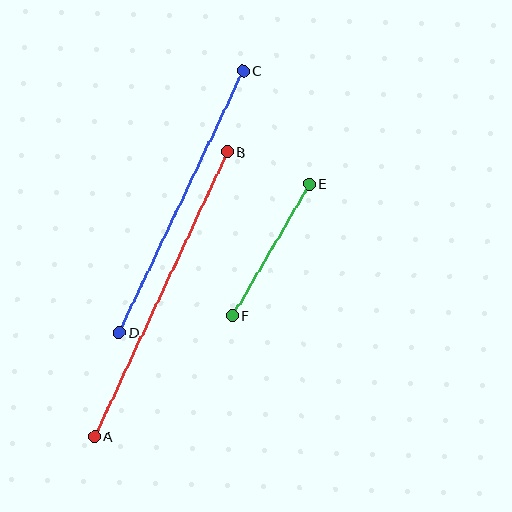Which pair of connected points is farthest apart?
Points A and B are farthest apart.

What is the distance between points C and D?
The distance is approximately 290 pixels.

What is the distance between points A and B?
The distance is approximately 314 pixels.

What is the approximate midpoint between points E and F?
The midpoint is at approximately (271, 250) pixels.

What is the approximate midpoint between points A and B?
The midpoint is at approximately (161, 294) pixels.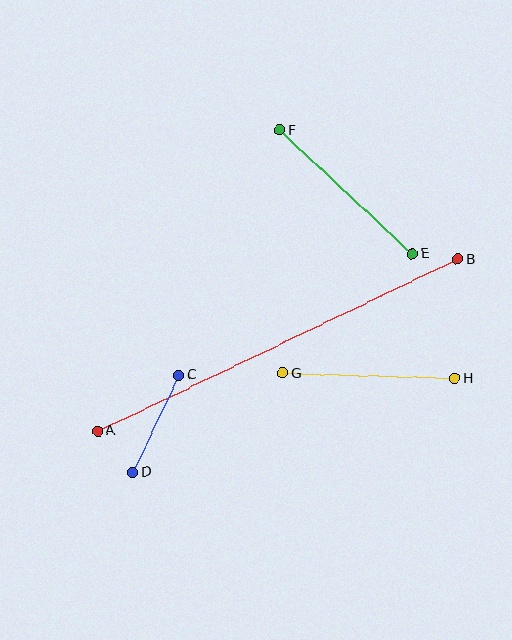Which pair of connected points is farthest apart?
Points A and B are farthest apart.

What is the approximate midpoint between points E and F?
The midpoint is at approximately (346, 192) pixels.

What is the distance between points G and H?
The distance is approximately 172 pixels.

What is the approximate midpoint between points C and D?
The midpoint is at approximately (156, 423) pixels.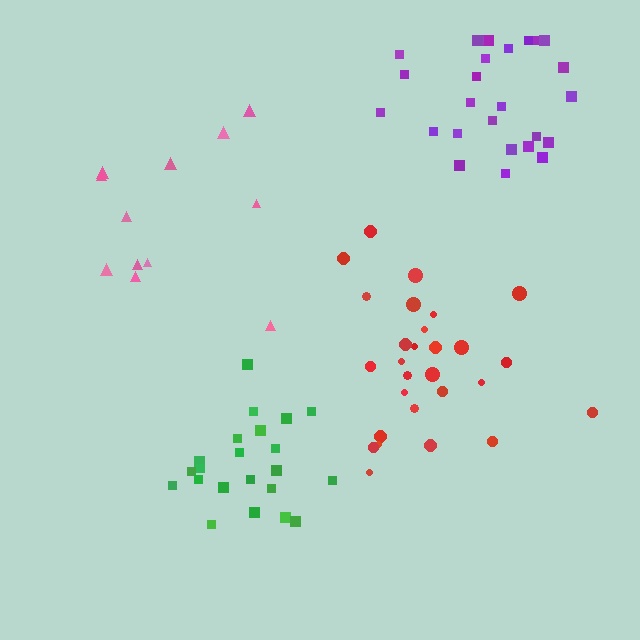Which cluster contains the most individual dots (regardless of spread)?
Red (28).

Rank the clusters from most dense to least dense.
green, red, purple, pink.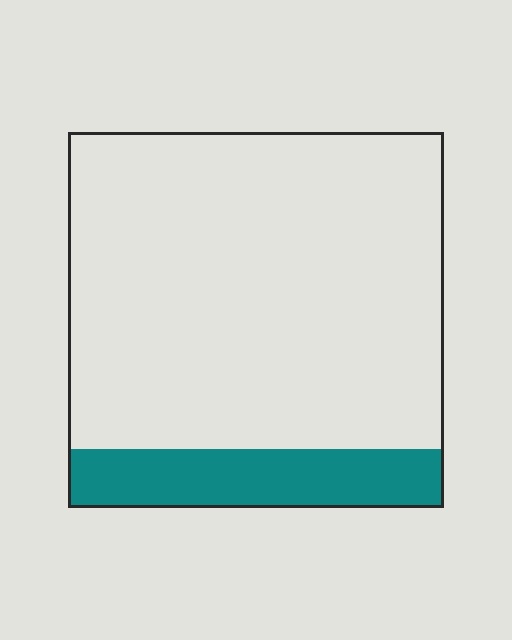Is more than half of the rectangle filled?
No.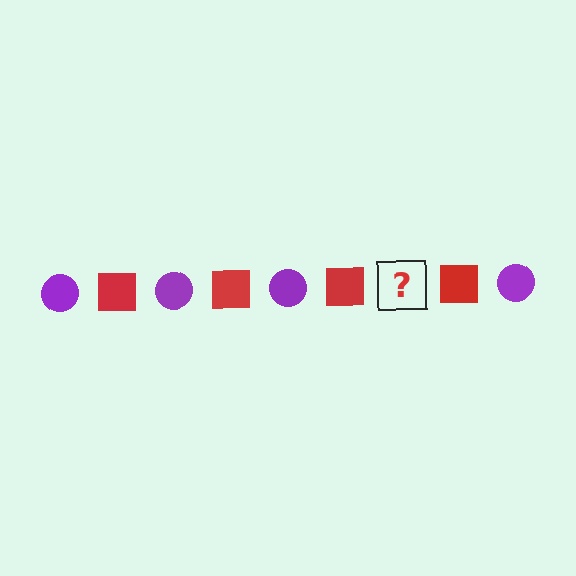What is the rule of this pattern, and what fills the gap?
The rule is that the pattern alternates between purple circle and red square. The gap should be filled with a purple circle.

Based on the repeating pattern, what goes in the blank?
The blank should be a purple circle.